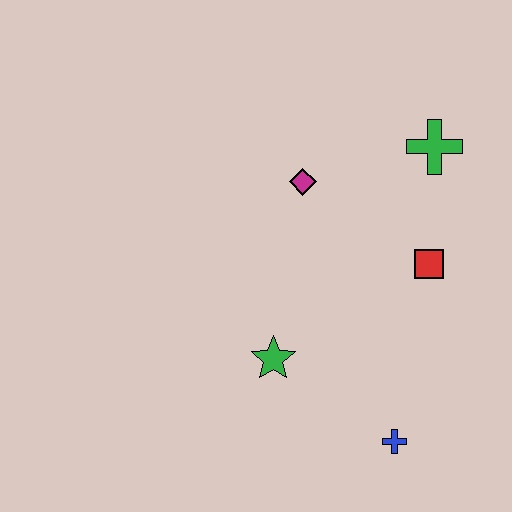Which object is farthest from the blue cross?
The green cross is farthest from the blue cross.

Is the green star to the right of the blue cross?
No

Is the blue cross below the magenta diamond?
Yes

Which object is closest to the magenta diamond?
The green cross is closest to the magenta diamond.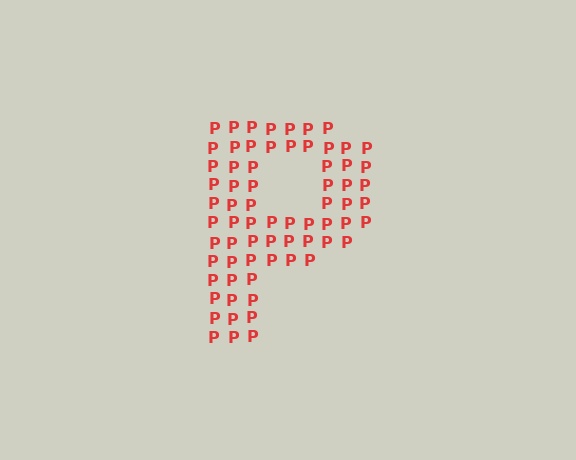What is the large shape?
The large shape is the letter P.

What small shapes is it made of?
It is made of small letter P's.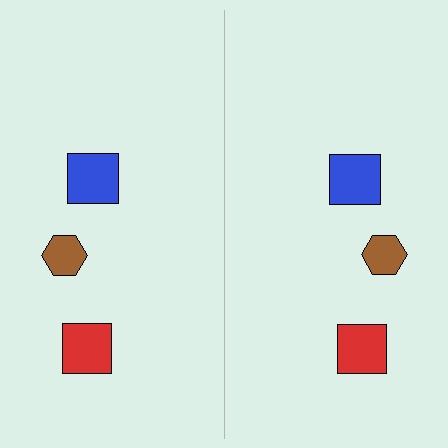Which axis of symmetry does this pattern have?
The pattern has a vertical axis of symmetry running through the center of the image.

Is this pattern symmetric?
Yes, this pattern has bilateral (reflection) symmetry.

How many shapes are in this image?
There are 6 shapes in this image.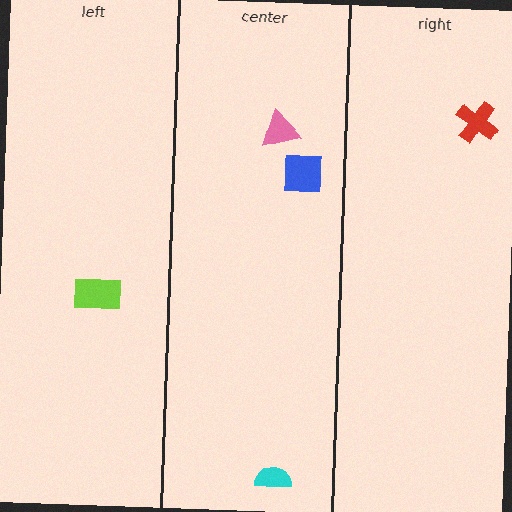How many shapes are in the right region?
1.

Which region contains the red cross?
The right region.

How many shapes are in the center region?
3.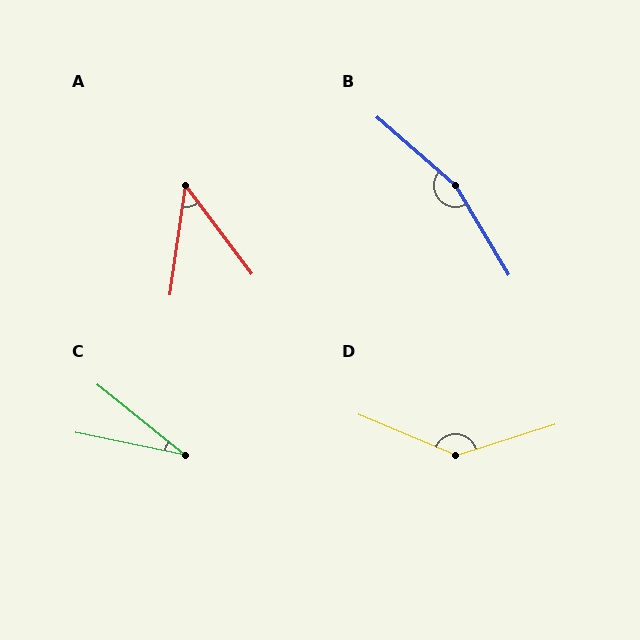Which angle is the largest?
B, at approximately 162 degrees.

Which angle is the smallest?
C, at approximately 27 degrees.